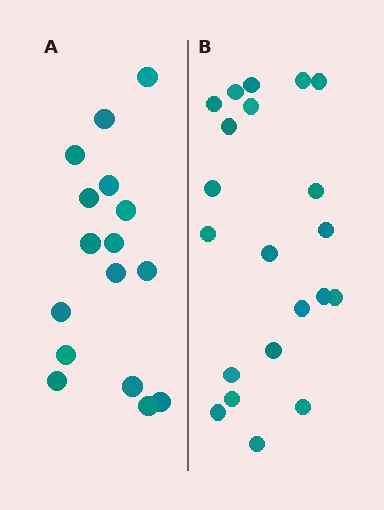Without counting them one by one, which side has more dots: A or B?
Region B (the right region) has more dots.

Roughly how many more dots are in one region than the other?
Region B has about 5 more dots than region A.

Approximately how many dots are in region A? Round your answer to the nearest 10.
About 20 dots. (The exact count is 16, which rounds to 20.)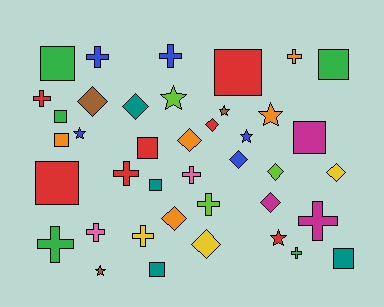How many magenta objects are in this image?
There are 3 magenta objects.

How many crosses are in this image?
There are 12 crosses.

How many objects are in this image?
There are 40 objects.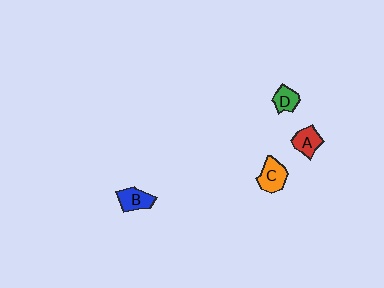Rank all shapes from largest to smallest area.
From largest to smallest: C (orange), B (blue), A (red), D (green).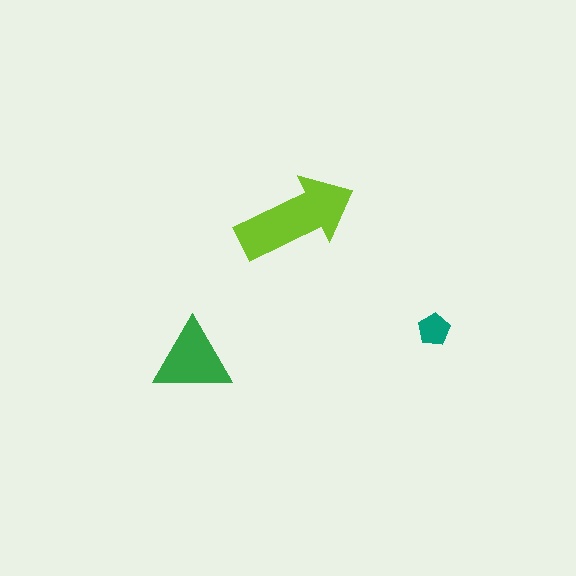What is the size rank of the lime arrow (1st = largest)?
1st.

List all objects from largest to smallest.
The lime arrow, the green triangle, the teal pentagon.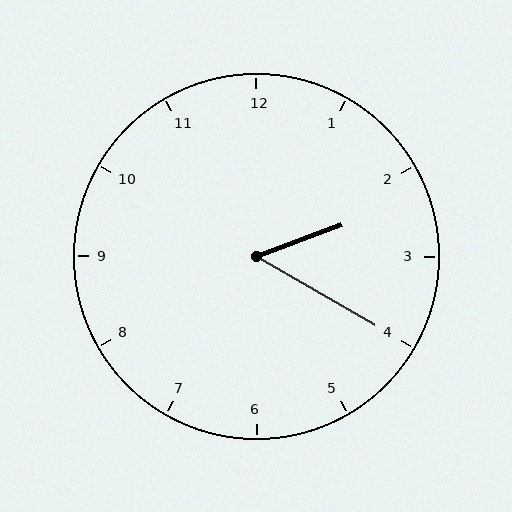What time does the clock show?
2:20.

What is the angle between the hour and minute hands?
Approximately 50 degrees.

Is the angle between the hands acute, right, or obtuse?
It is acute.